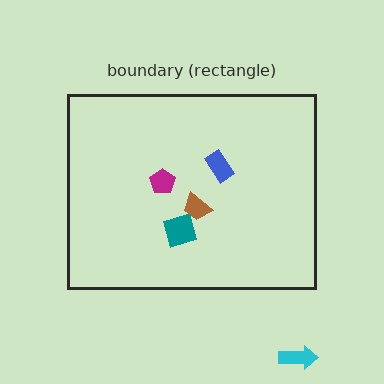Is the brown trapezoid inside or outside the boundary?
Inside.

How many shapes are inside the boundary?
4 inside, 1 outside.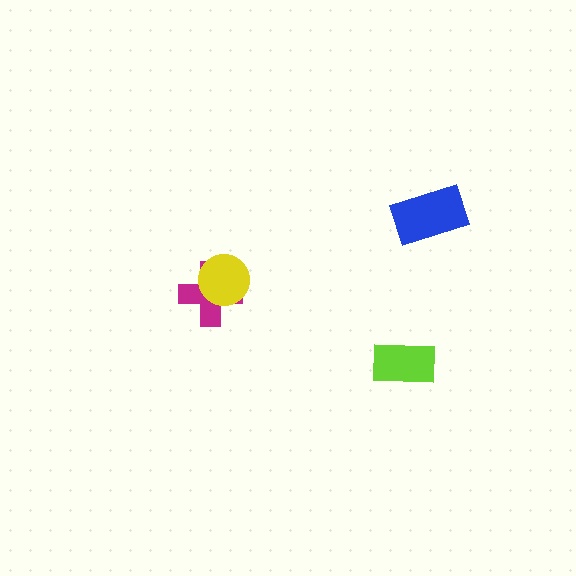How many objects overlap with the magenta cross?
1 object overlaps with the magenta cross.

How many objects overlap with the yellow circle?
1 object overlaps with the yellow circle.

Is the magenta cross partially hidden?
Yes, it is partially covered by another shape.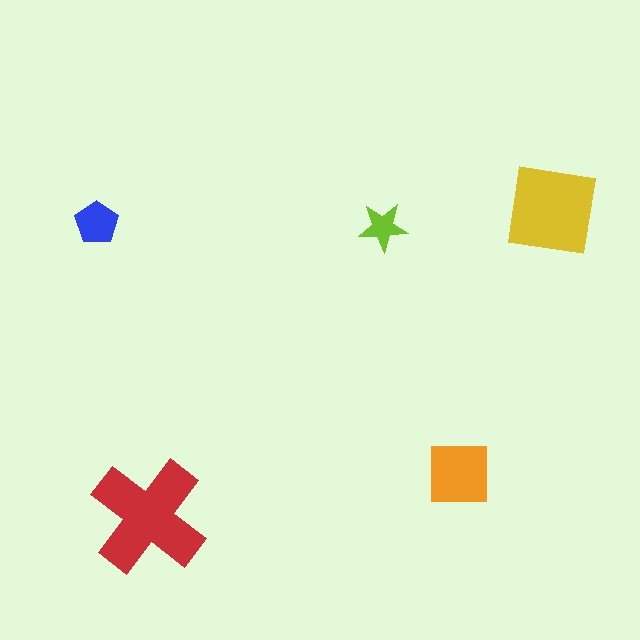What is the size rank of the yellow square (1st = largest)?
2nd.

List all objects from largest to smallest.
The red cross, the yellow square, the orange square, the blue pentagon, the lime star.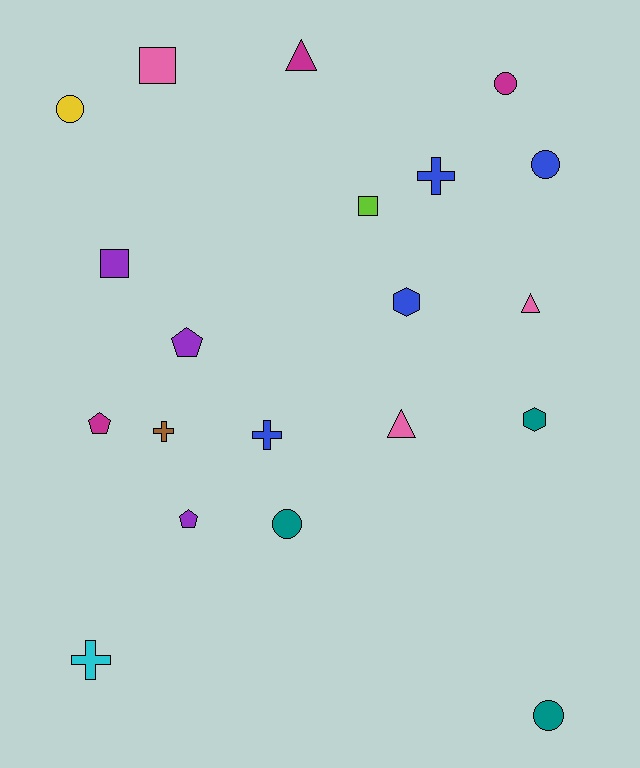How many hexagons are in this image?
There are 2 hexagons.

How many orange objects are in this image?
There are no orange objects.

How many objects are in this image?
There are 20 objects.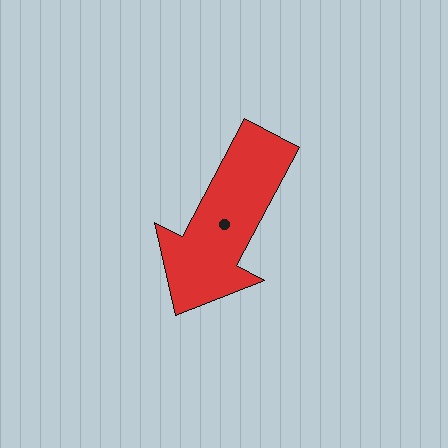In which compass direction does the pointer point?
Southwest.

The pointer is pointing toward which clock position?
Roughly 7 o'clock.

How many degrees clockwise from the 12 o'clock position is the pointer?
Approximately 208 degrees.